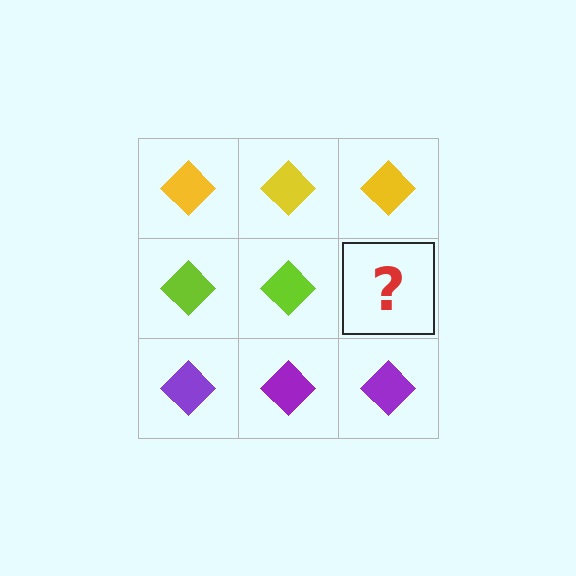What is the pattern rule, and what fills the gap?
The rule is that each row has a consistent color. The gap should be filled with a lime diamond.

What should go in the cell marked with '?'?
The missing cell should contain a lime diamond.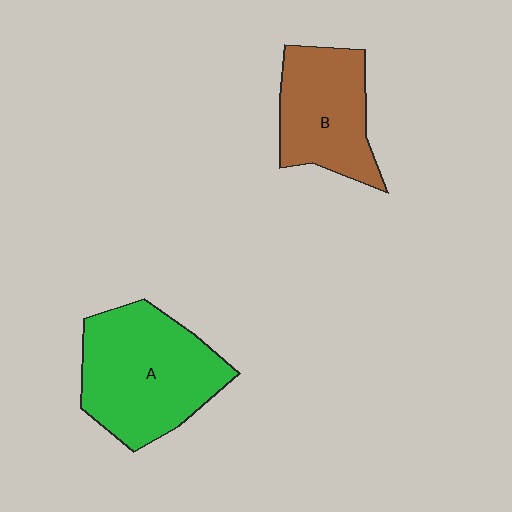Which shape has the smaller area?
Shape B (brown).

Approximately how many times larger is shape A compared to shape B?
Approximately 1.4 times.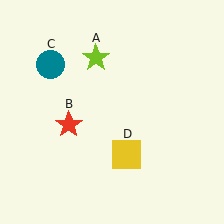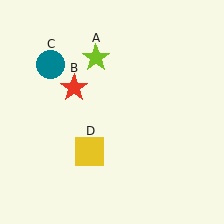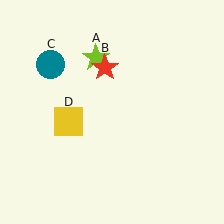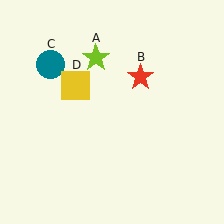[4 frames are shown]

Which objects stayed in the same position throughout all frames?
Lime star (object A) and teal circle (object C) remained stationary.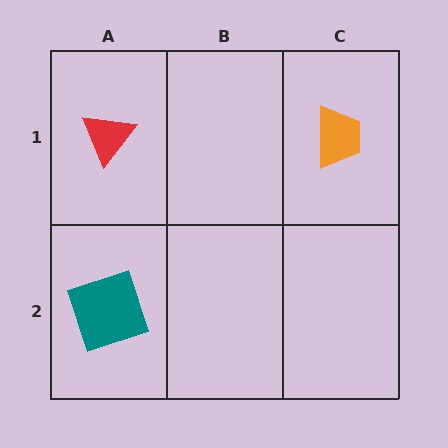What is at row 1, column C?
An orange trapezoid.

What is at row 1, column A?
A red triangle.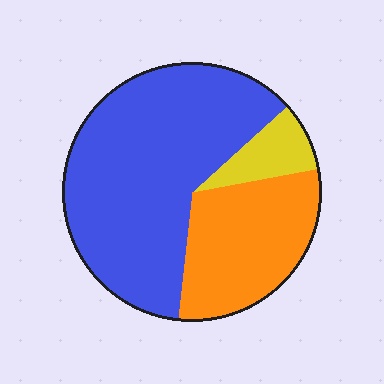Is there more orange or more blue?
Blue.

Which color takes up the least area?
Yellow, at roughly 10%.